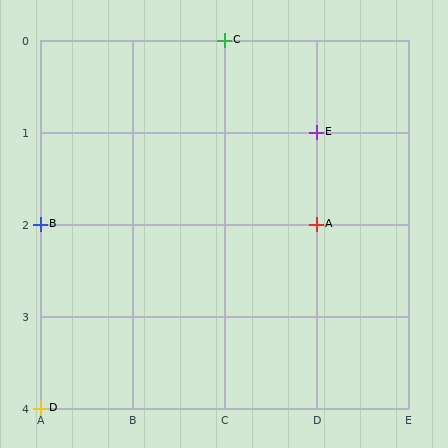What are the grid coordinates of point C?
Point C is at grid coordinates (C, 0).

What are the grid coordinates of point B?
Point B is at grid coordinates (A, 2).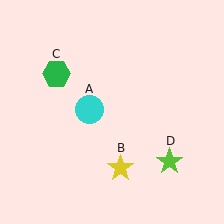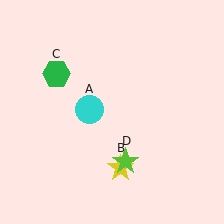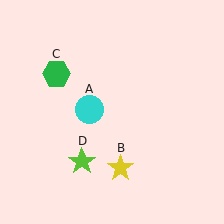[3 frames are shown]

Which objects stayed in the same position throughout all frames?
Cyan circle (object A) and yellow star (object B) and green hexagon (object C) remained stationary.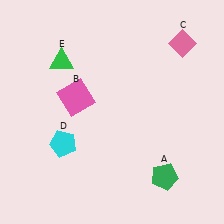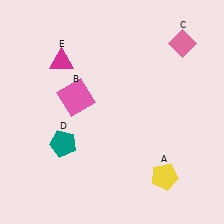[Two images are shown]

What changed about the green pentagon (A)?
In Image 1, A is green. In Image 2, it changed to yellow.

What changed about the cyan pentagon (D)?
In Image 1, D is cyan. In Image 2, it changed to teal.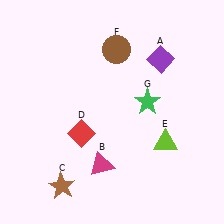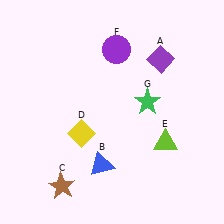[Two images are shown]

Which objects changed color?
B changed from magenta to blue. D changed from red to yellow. F changed from brown to purple.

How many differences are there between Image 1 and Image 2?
There are 3 differences between the two images.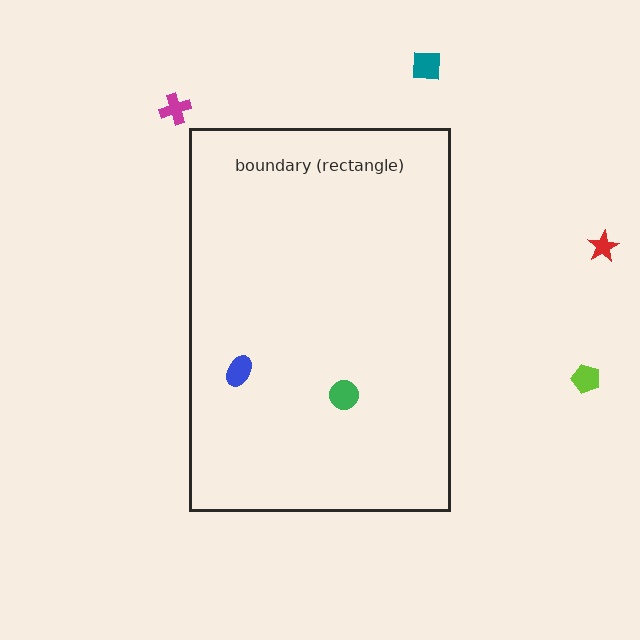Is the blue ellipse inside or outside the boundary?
Inside.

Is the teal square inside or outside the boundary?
Outside.